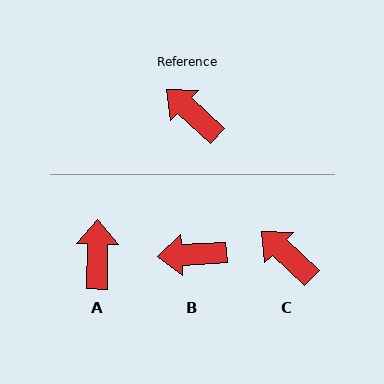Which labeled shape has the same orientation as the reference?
C.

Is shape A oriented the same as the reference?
No, it is off by about 48 degrees.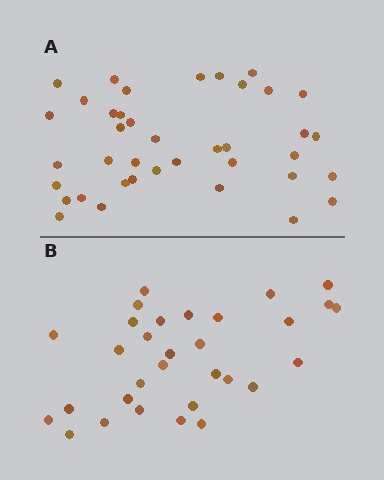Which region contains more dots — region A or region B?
Region A (the top region) has more dots.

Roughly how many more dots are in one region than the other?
Region A has roughly 8 or so more dots than region B.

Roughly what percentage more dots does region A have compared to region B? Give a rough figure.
About 25% more.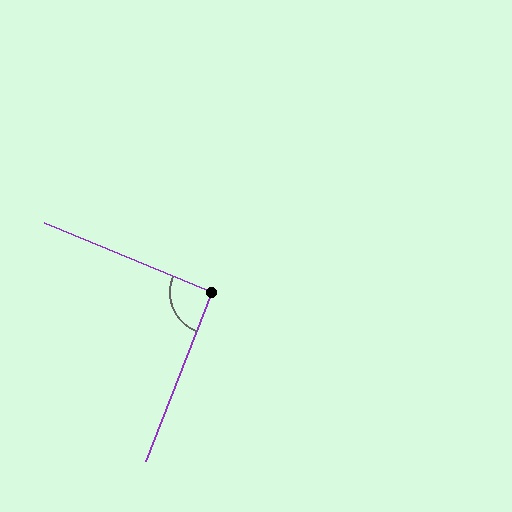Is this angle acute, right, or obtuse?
It is approximately a right angle.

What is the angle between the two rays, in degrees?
Approximately 91 degrees.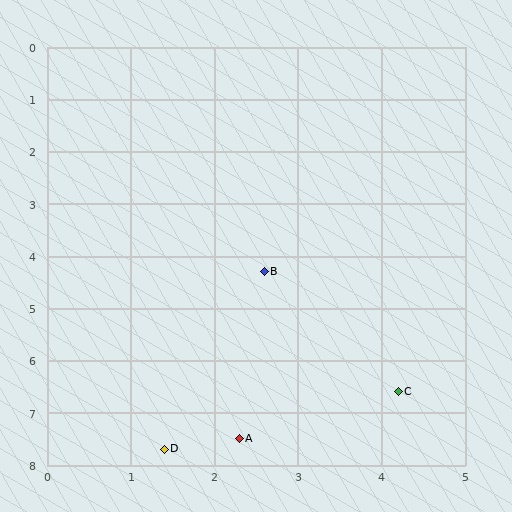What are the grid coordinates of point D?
Point D is at approximately (1.4, 7.7).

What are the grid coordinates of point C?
Point C is at approximately (4.2, 6.6).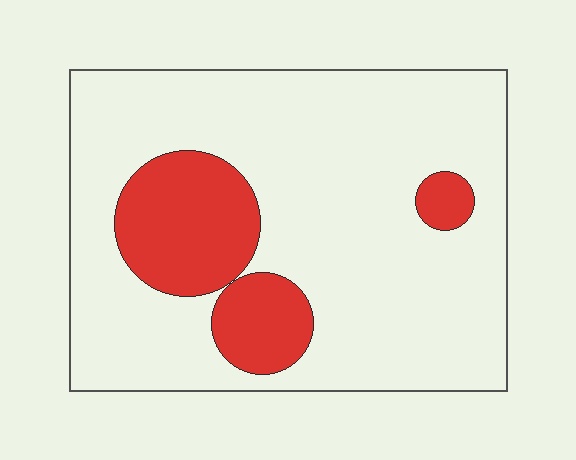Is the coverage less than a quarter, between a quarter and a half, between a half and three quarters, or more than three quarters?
Less than a quarter.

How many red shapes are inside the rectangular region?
3.